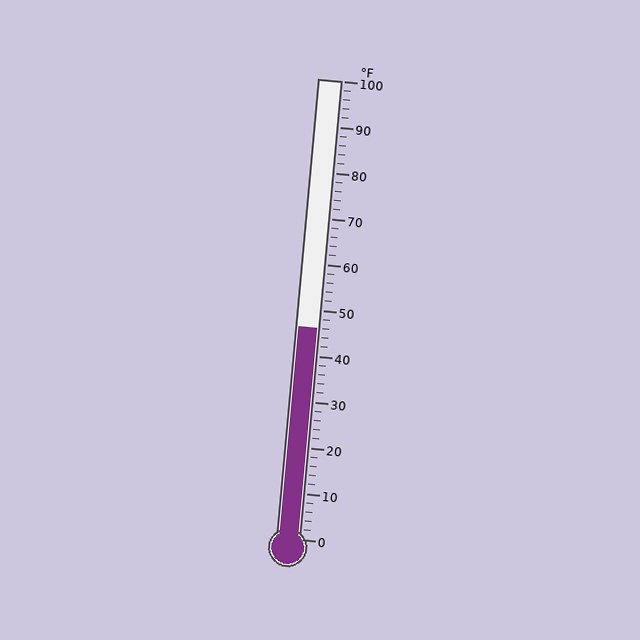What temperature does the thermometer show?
The thermometer shows approximately 46°F.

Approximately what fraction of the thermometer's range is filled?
The thermometer is filled to approximately 45% of its range.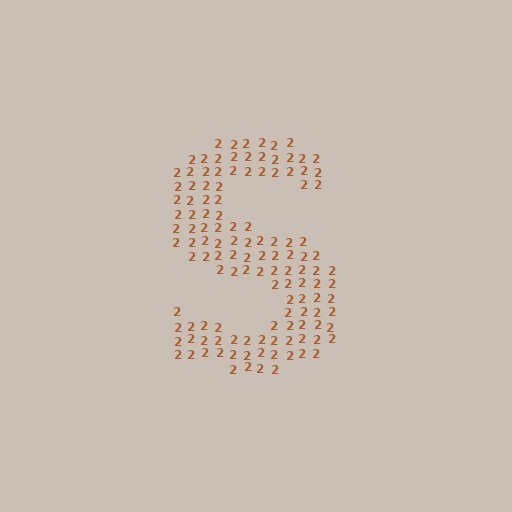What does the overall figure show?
The overall figure shows the letter S.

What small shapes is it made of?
It is made of small digit 2's.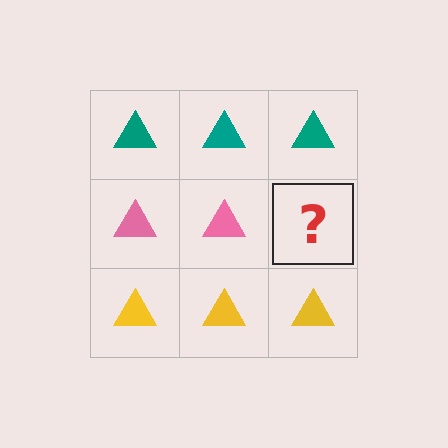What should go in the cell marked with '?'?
The missing cell should contain a pink triangle.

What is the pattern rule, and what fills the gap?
The rule is that each row has a consistent color. The gap should be filled with a pink triangle.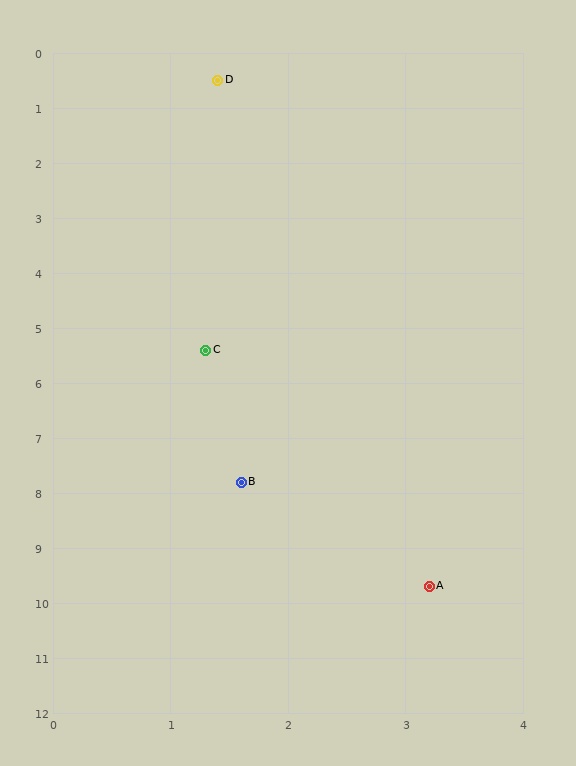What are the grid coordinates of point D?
Point D is at approximately (1.4, 0.5).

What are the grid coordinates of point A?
Point A is at approximately (3.2, 9.7).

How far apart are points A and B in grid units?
Points A and B are about 2.5 grid units apart.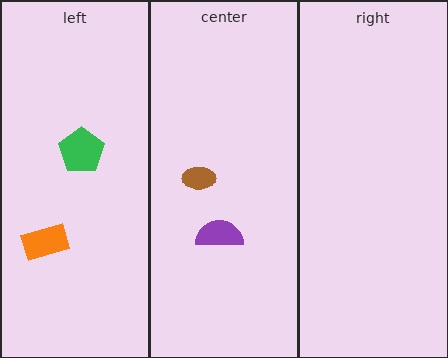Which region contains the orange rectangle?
The left region.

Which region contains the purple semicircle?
The center region.